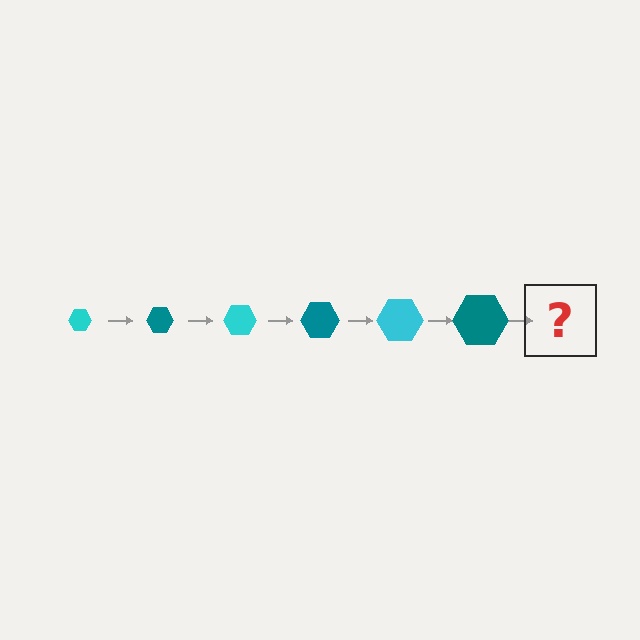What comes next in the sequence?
The next element should be a cyan hexagon, larger than the previous one.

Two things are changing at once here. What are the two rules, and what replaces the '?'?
The two rules are that the hexagon grows larger each step and the color cycles through cyan and teal. The '?' should be a cyan hexagon, larger than the previous one.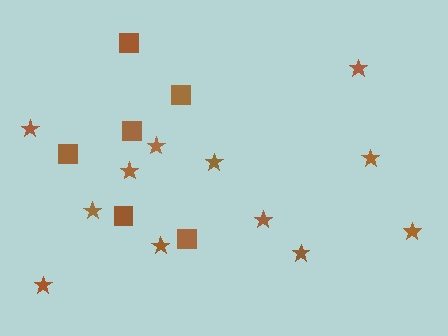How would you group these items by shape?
There are 2 groups: one group of squares (6) and one group of stars (12).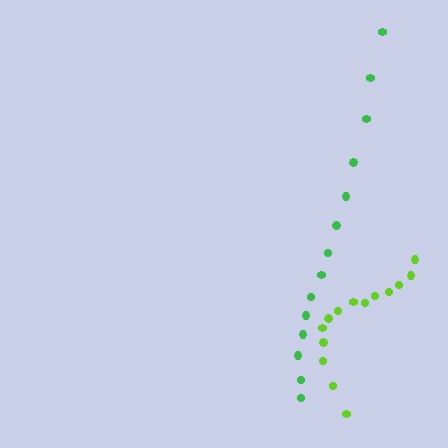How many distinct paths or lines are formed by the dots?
There are 2 distinct paths.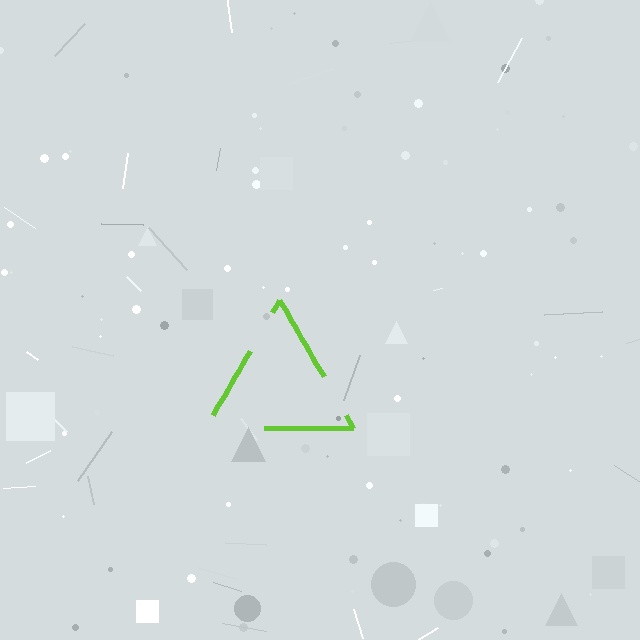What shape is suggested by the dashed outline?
The dashed outline suggests a triangle.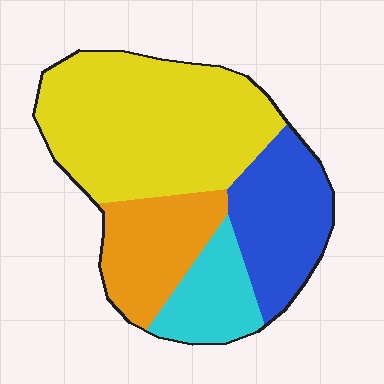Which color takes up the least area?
Cyan, at roughly 15%.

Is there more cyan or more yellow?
Yellow.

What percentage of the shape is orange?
Orange takes up less than a quarter of the shape.